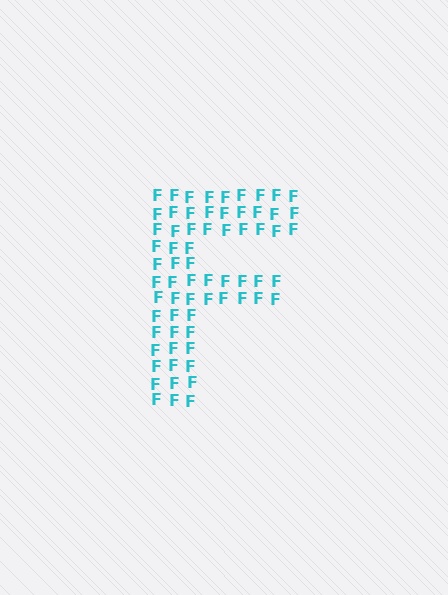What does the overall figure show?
The overall figure shows the letter F.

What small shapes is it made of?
It is made of small letter F's.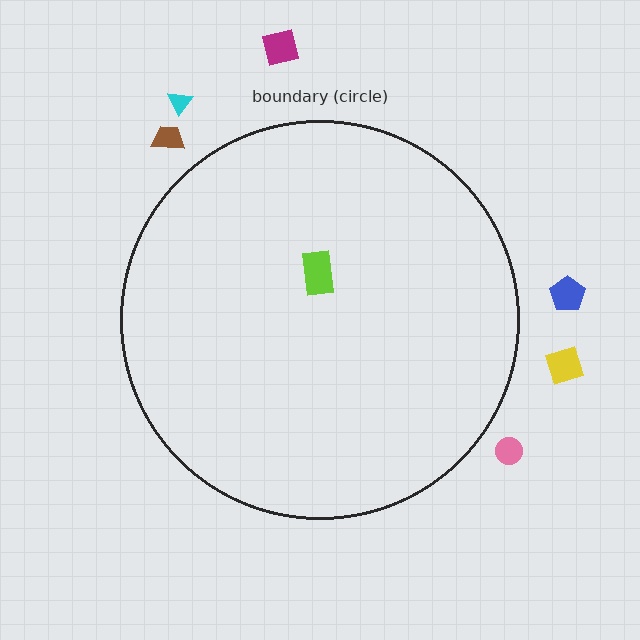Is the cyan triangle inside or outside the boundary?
Outside.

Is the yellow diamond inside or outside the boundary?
Outside.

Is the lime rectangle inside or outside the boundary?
Inside.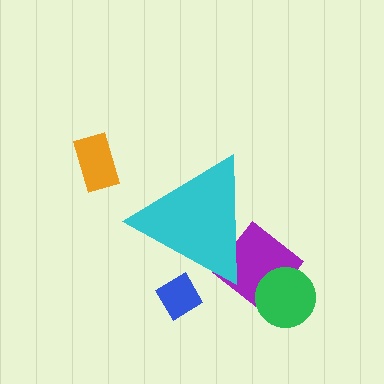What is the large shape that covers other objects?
A cyan triangle.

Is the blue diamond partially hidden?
Yes, the blue diamond is partially hidden behind the cyan triangle.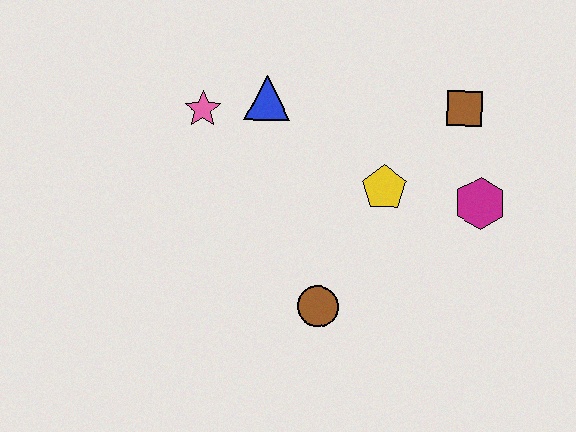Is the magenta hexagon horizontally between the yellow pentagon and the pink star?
No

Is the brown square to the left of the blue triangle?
No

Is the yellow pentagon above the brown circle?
Yes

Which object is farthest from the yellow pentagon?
The pink star is farthest from the yellow pentagon.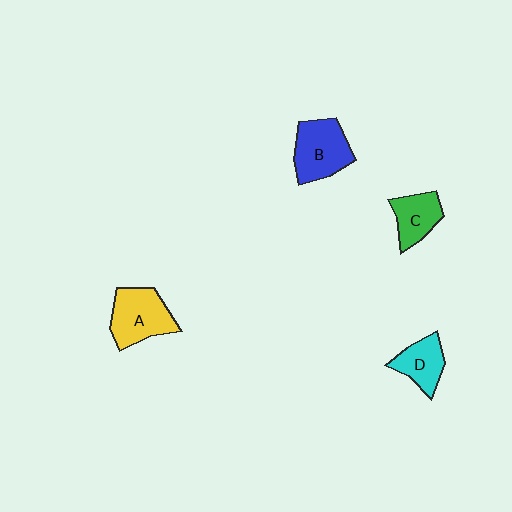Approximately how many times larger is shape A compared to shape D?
Approximately 1.5 times.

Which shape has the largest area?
Shape B (blue).